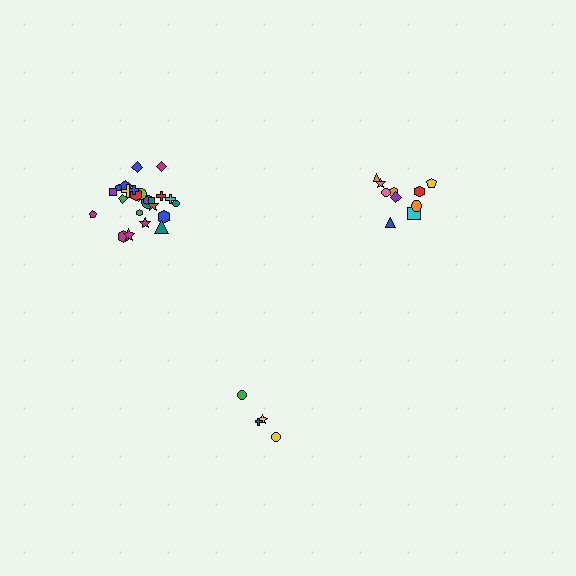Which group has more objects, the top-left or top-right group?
The top-left group.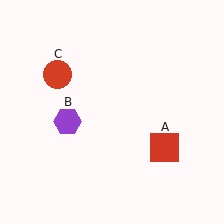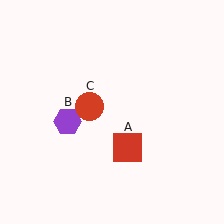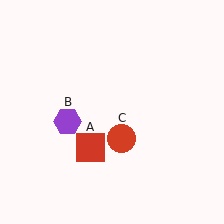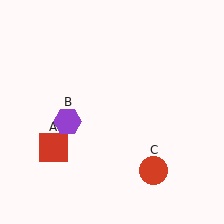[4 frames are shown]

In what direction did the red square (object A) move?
The red square (object A) moved left.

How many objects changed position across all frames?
2 objects changed position: red square (object A), red circle (object C).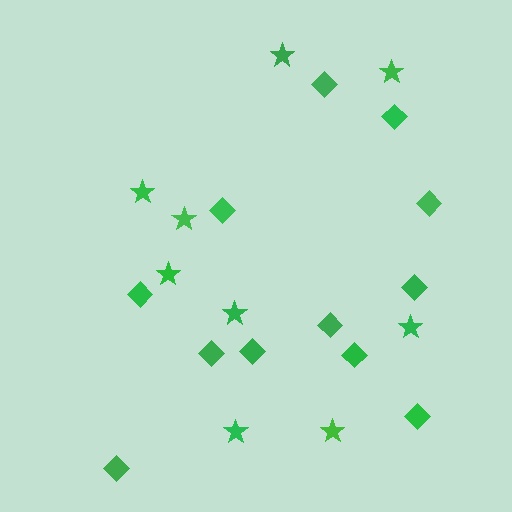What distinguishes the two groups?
There are 2 groups: one group of stars (9) and one group of diamonds (12).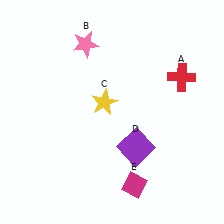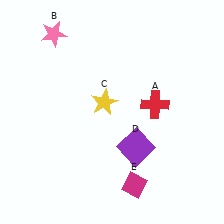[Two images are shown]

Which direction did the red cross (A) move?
The red cross (A) moved down.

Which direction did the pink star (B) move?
The pink star (B) moved left.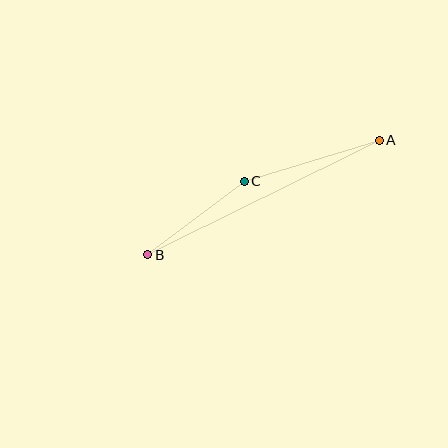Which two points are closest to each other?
Points B and C are closest to each other.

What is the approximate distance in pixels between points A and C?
The distance between A and C is approximately 141 pixels.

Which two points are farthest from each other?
Points A and B are farthest from each other.